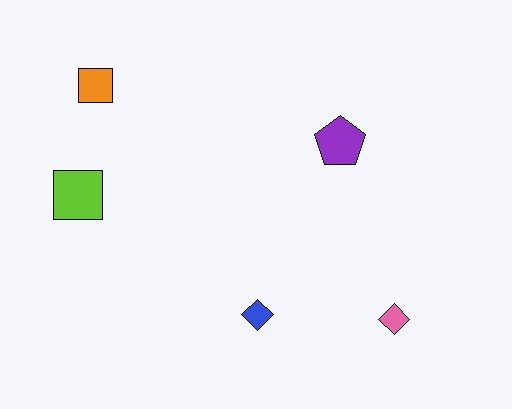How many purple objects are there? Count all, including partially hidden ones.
There is 1 purple object.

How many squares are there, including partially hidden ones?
There are 2 squares.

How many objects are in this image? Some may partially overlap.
There are 5 objects.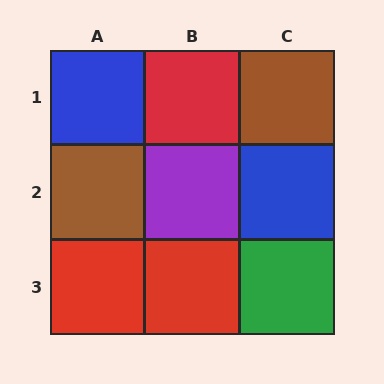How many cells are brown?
2 cells are brown.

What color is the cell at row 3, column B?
Red.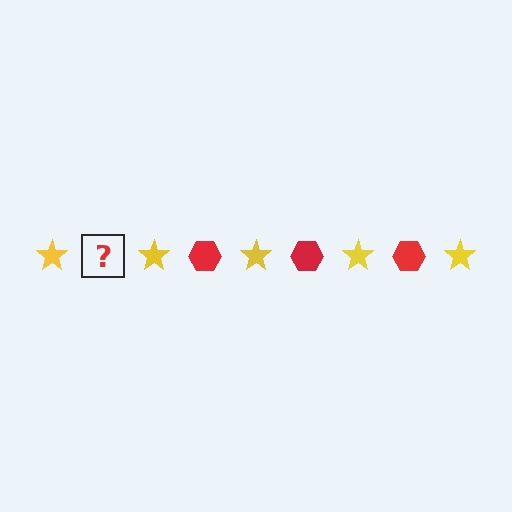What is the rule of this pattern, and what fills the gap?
The rule is that the pattern alternates between yellow star and red hexagon. The gap should be filled with a red hexagon.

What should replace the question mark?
The question mark should be replaced with a red hexagon.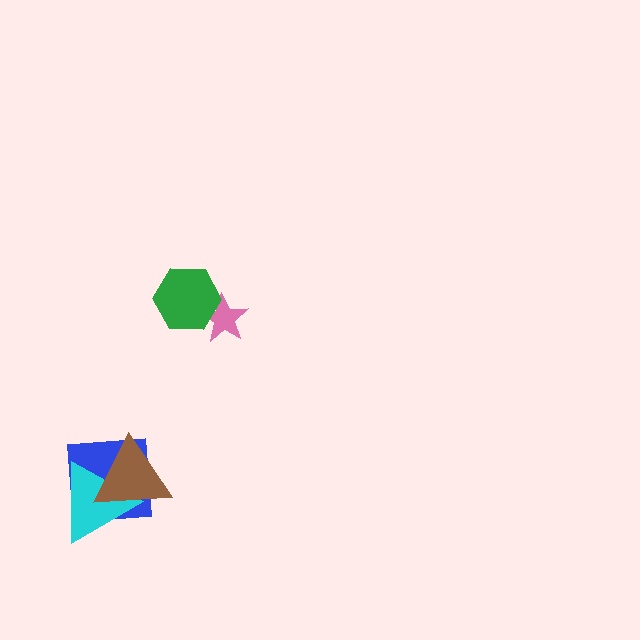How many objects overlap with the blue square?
2 objects overlap with the blue square.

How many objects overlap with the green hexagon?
1 object overlaps with the green hexagon.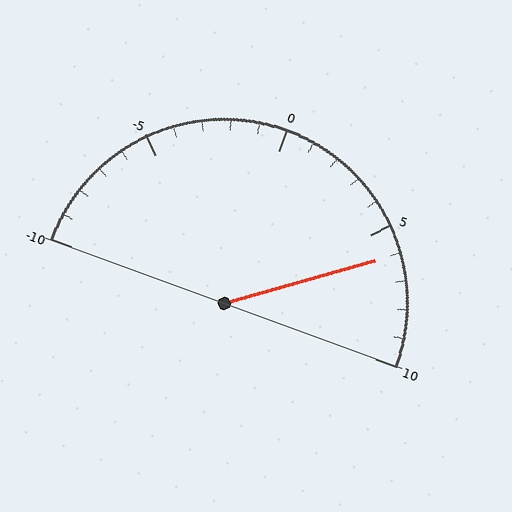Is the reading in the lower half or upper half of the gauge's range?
The reading is in the upper half of the range (-10 to 10).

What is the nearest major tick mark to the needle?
The nearest major tick mark is 5.